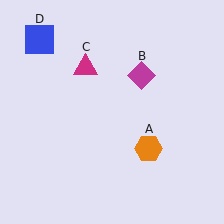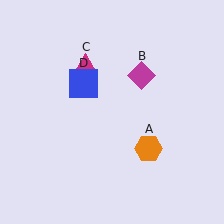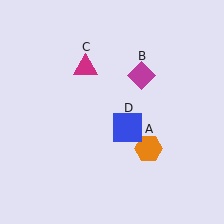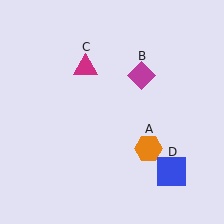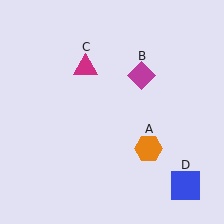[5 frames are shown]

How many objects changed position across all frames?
1 object changed position: blue square (object D).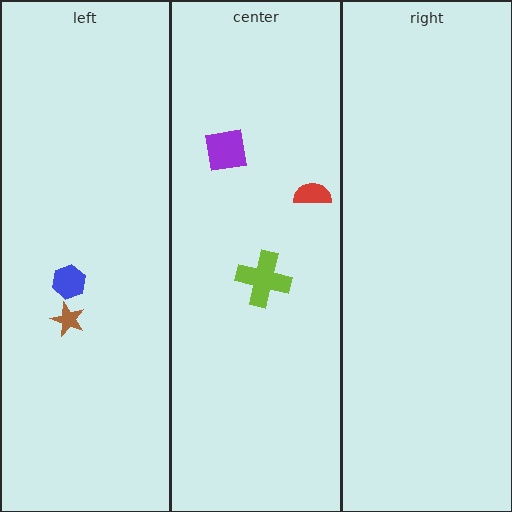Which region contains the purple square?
The center region.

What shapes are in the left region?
The blue hexagon, the brown star.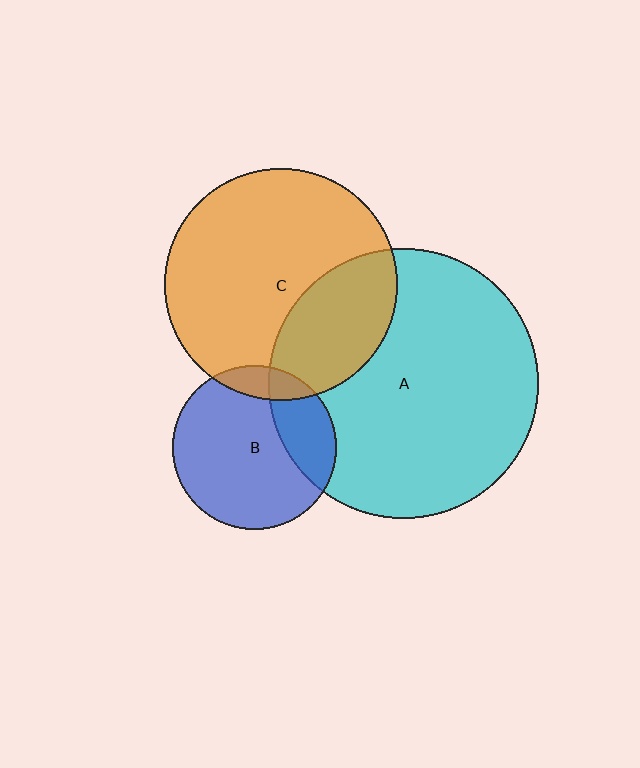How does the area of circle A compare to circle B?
Approximately 2.7 times.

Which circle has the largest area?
Circle A (cyan).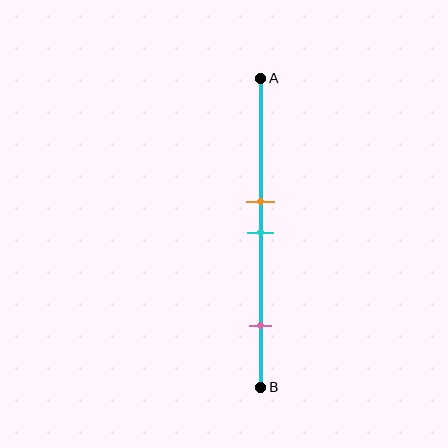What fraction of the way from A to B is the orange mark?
The orange mark is approximately 40% (0.4) of the way from A to B.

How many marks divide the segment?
There are 3 marks dividing the segment.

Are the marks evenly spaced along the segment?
No, the marks are not evenly spaced.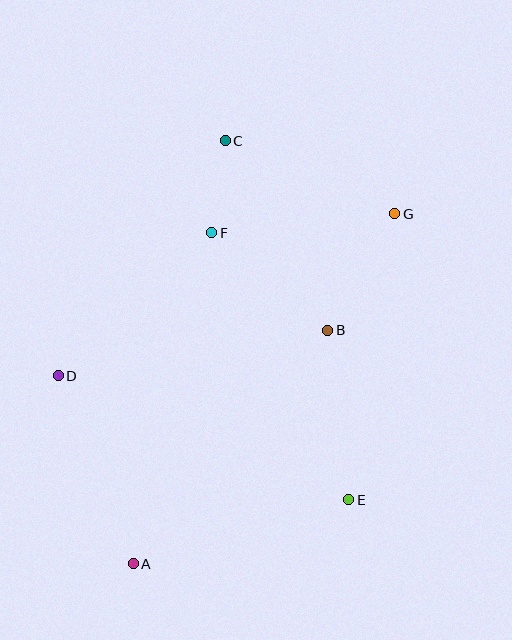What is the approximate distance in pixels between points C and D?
The distance between C and D is approximately 288 pixels.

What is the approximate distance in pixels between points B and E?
The distance between B and E is approximately 171 pixels.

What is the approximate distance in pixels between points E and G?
The distance between E and G is approximately 290 pixels.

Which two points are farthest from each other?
Points A and G are farthest from each other.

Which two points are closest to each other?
Points C and F are closest to each other.